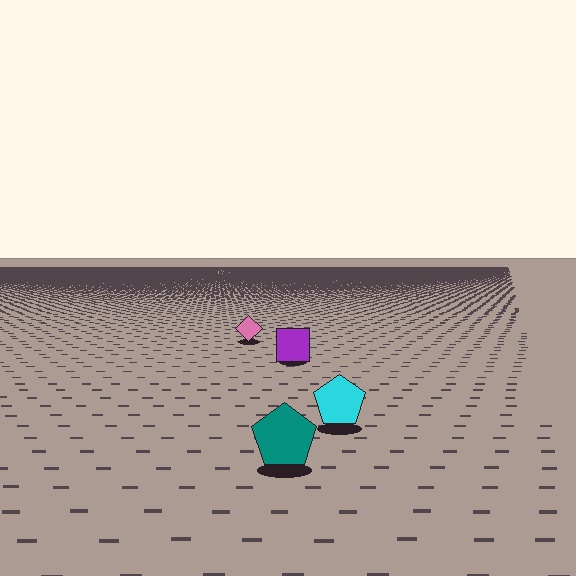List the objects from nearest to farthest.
From nearest to farthest: the teal pentagon, the cyan pentagon, the purple square, the pink diamond.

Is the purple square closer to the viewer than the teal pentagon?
No. The teal pentagon is closer — you can tell from the texture gradient: the ground texture is coarser near it.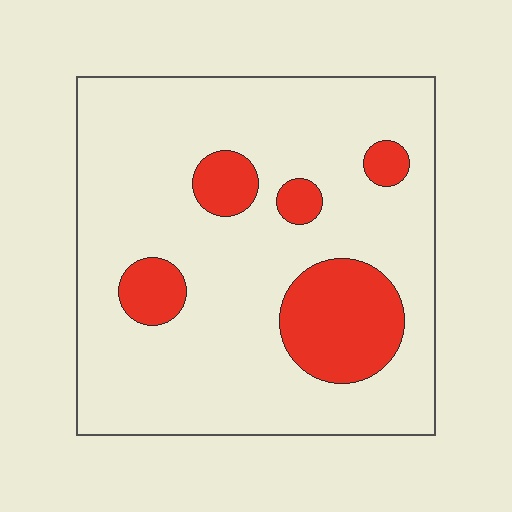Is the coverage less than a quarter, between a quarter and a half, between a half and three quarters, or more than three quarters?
Less than a quarter.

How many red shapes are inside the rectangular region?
5.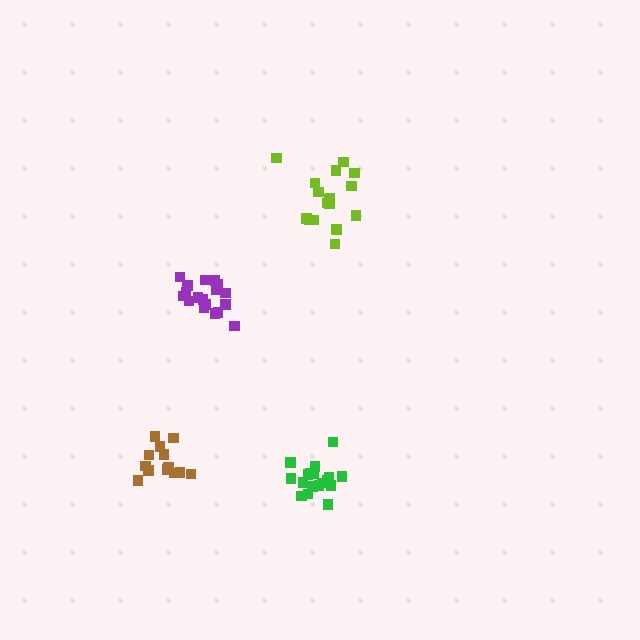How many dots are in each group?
Group 1: 17 dots, Group 2: 18 dots, Group 3: 13 dots, Group 4: 18 dots (66 total).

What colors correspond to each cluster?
The clusters are colored: lime, green, brown, purple.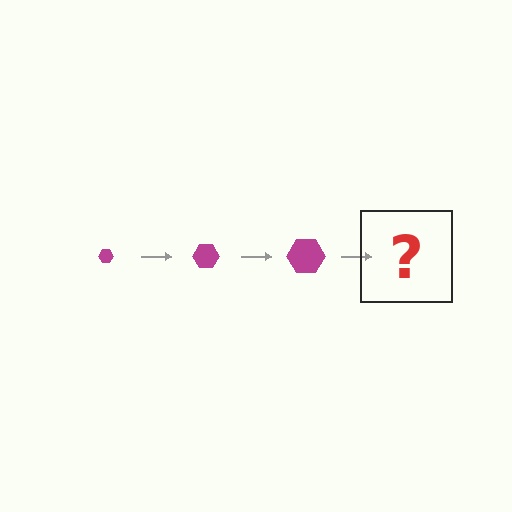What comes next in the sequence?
The next element should be a magenta hexagon, larger than the previous one.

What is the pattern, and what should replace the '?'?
The pattern is that the hexagon gets progressively larger each step. The '?' should be a magenta hexagon, larger than the previous one.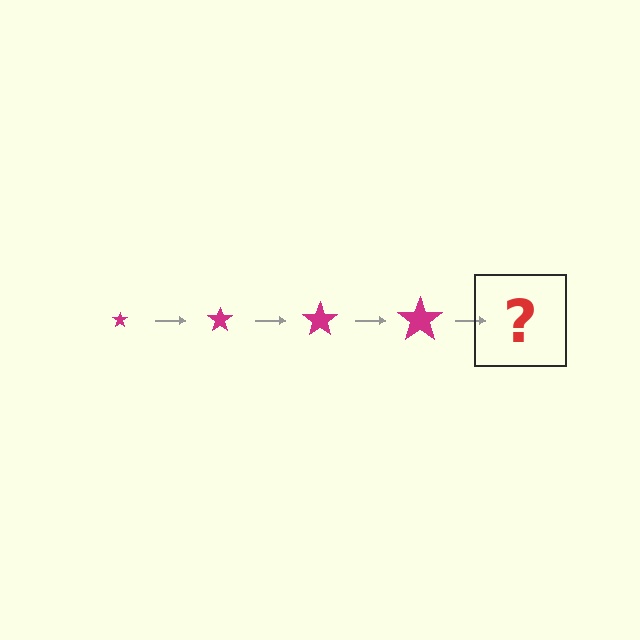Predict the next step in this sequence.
The next step is a magenta star, larger than the previous one.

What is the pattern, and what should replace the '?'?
The pattern is that the star gets progressively larger each step. The '?' should be a magenta star, larger than the previous one.